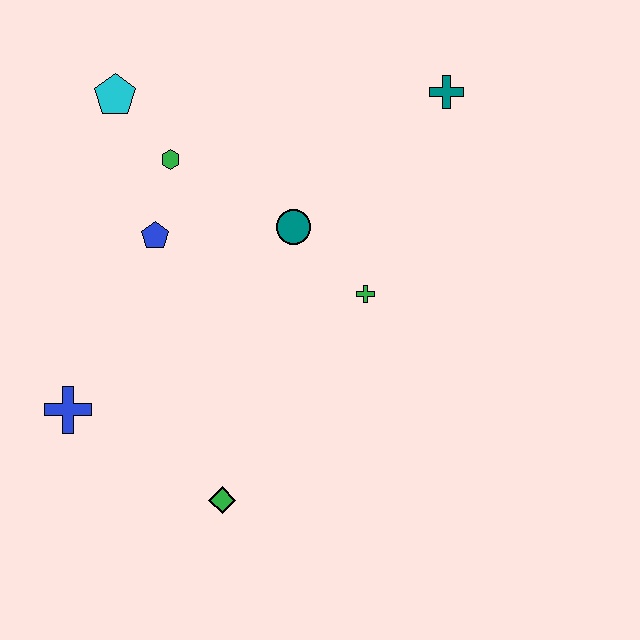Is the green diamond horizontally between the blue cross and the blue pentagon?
No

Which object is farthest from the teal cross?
The blue cross is farthest from the teal cross.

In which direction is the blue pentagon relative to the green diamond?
The blue pentagon is above the green diamond.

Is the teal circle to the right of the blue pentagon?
Yes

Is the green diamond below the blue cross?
Yes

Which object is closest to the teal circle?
The green cross is closest to the teal circle.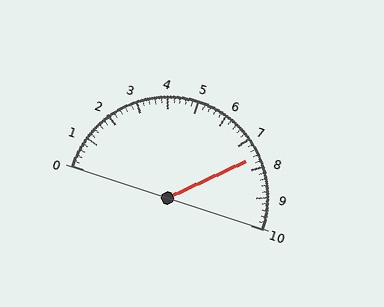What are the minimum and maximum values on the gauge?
The gauge ranges from 0 to 10.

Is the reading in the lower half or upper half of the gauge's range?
The reading is in the upper half of the range (0 to 10).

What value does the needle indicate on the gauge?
The needle indicates approximately 7.6.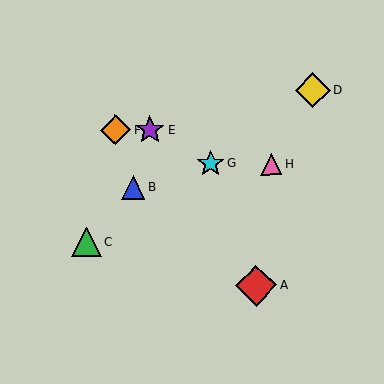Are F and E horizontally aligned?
Yes, both are at y≈130.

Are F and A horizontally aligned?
No, F is at y≈130 and A is at y≈286.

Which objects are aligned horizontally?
Objects E, F are aligned horizontally.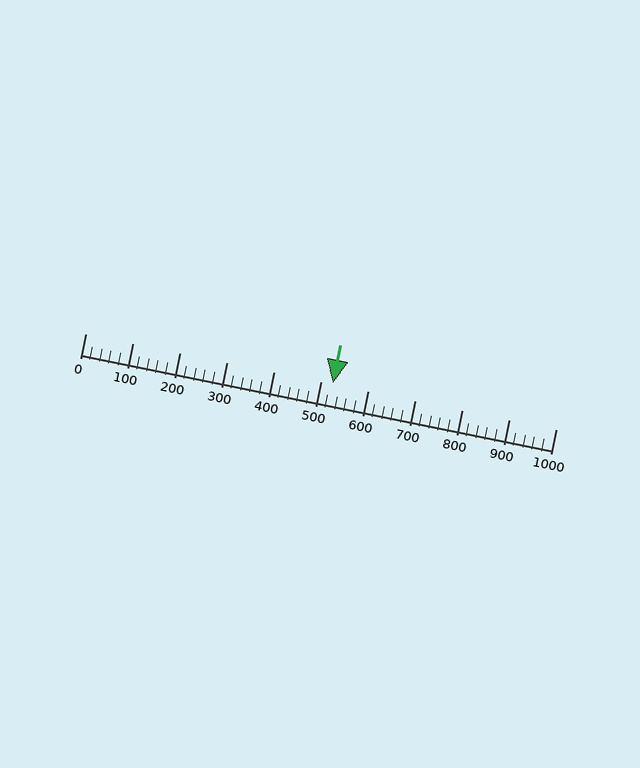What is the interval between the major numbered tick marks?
The major tick marks are spaced 100 units apart.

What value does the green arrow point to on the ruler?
The green arrow points to approximately 526.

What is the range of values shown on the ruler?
The ruler shows values from 0 to 1000.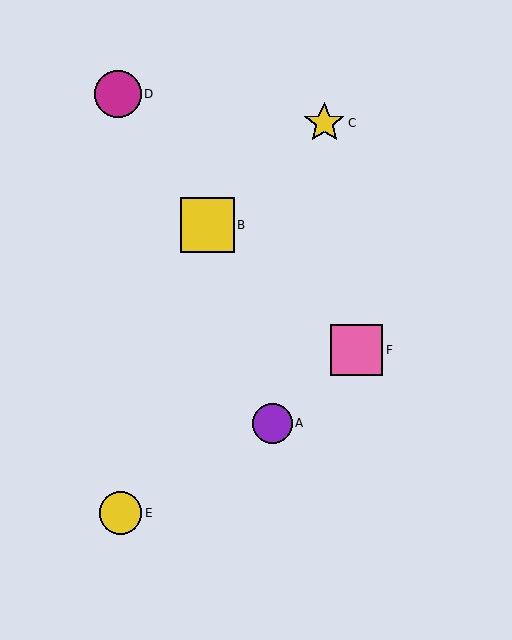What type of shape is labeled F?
Shape F is a pink square.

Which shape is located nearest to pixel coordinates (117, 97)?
The magenta circle (labeled D) at (118, 94) is nearest to that location.